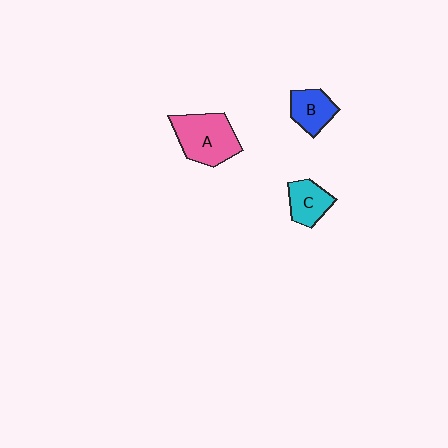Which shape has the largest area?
Shape A (pink).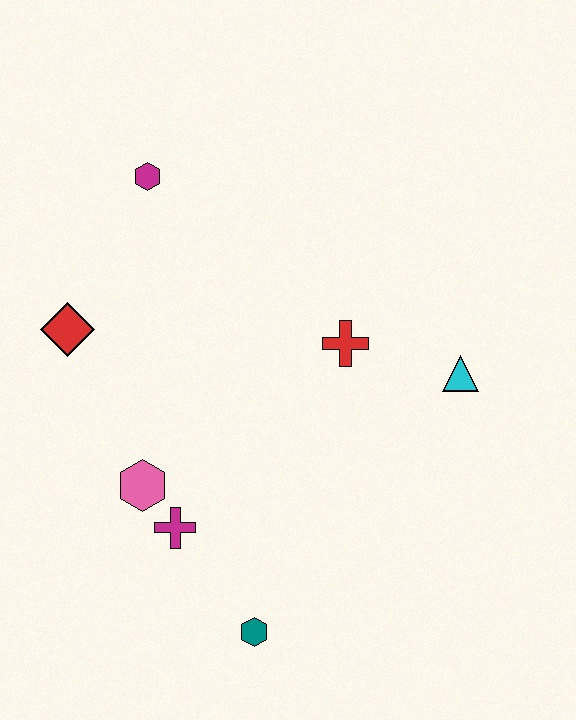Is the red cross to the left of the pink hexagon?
No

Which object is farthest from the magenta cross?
The magenta hexagon is farthest from the magenta cross.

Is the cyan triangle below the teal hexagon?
No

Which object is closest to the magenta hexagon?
The red diamond is closest to the magenta hexagon.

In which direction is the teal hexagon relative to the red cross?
The teal hexagon is below the red cross.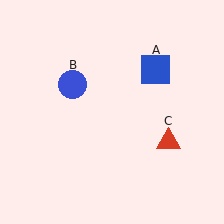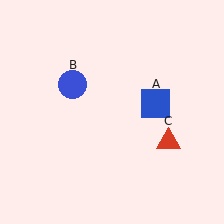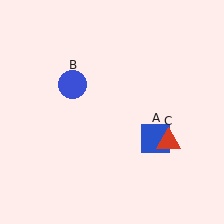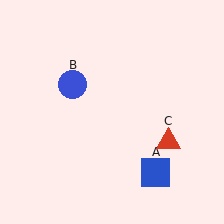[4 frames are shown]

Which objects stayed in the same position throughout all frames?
Blue circle (object B) and red triangle (object C) remained stationary.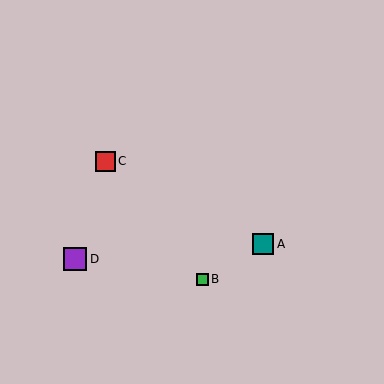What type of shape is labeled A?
Shape A is a teal square.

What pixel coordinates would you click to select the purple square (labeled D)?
Click at (75, 259) to select the purple square D.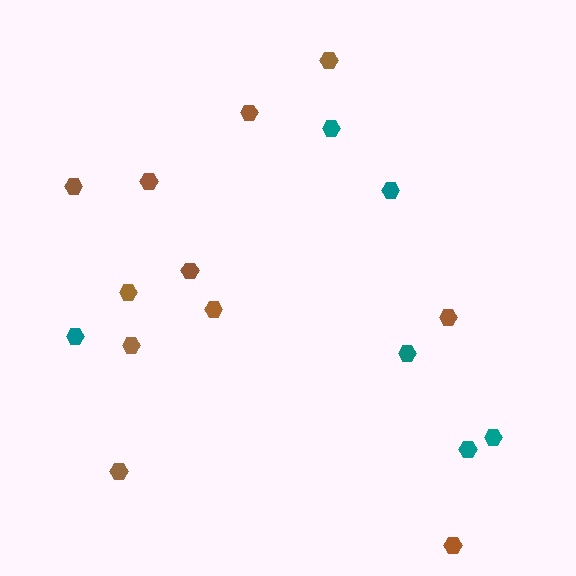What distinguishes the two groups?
There are 2 groups: one group of teal hexagons (6) and one group of brown hexagons (11).